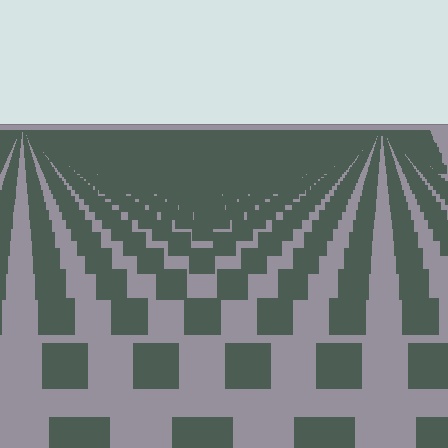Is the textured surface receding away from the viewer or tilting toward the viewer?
The surface is receding away from the viewer. Texture elements get smaller and denser toward the top.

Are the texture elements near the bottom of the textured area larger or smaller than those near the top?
Larger. Near the bottom, elements are closer to the viewer and appear at a bigger on-screen size.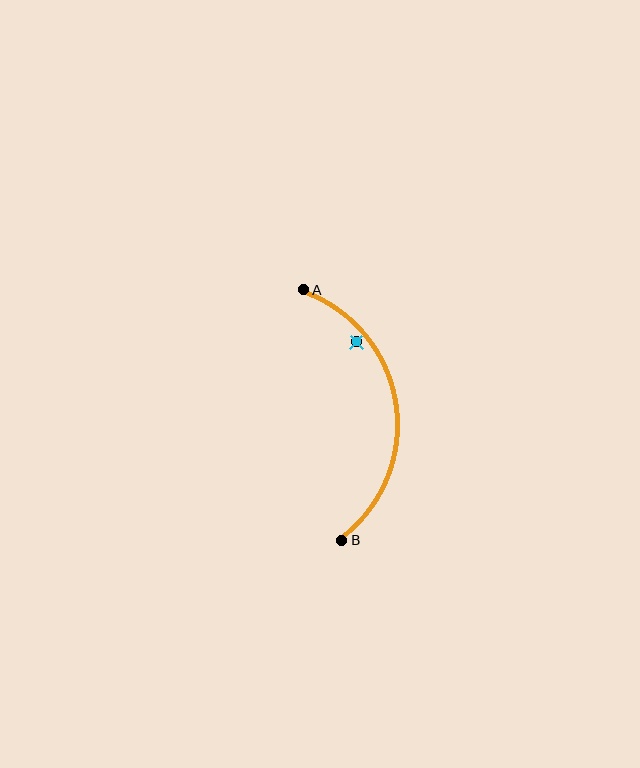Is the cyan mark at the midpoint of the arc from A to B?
No — the cyan mark does not lie on the arc at all. It sits slightly inside the curve.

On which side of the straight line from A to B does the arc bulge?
The arc bulges to the right of the straight line connecting A and B.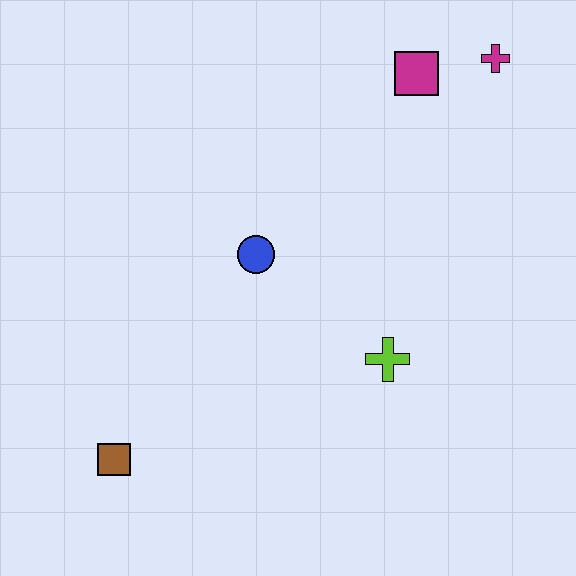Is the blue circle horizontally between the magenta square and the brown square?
Yes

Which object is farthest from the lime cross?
The magenta cross is farthest from the lime cross.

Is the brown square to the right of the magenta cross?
No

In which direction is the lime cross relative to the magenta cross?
The lime cross is below the magenta cross.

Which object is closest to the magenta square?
The magenta cross is closest to the magenta square.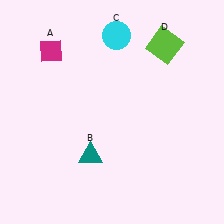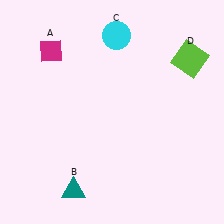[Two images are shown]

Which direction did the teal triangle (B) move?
The teal triangle (B) moved down.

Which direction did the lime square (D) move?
The lime square (D) moved right.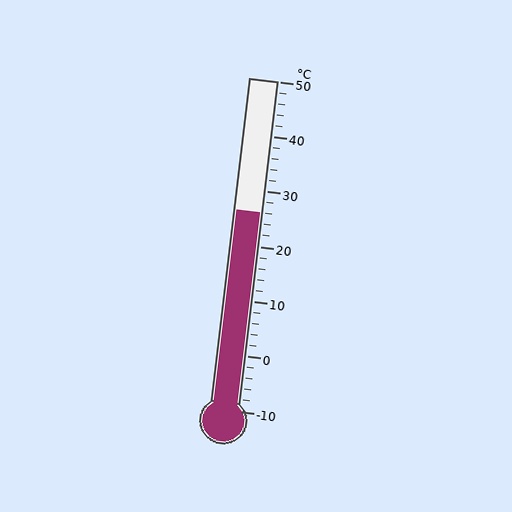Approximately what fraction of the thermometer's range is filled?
The thermometer is filled to approximately 60% of its range.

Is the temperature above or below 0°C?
The temperature is above 0°C.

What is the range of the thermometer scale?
The thermometer scale ranges from -10°C to 50°C.